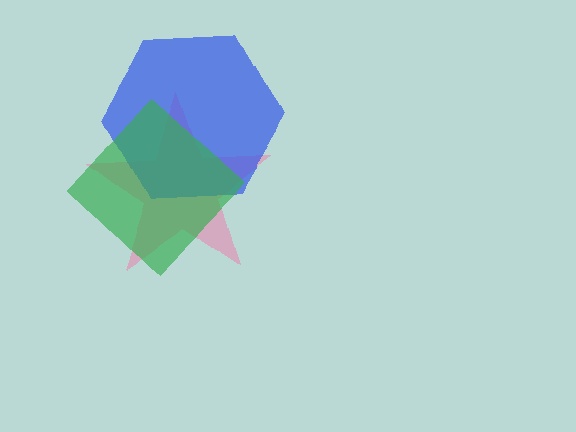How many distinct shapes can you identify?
There are 3 distinct shapes: a pink star, a blue hexagon, a green diamond.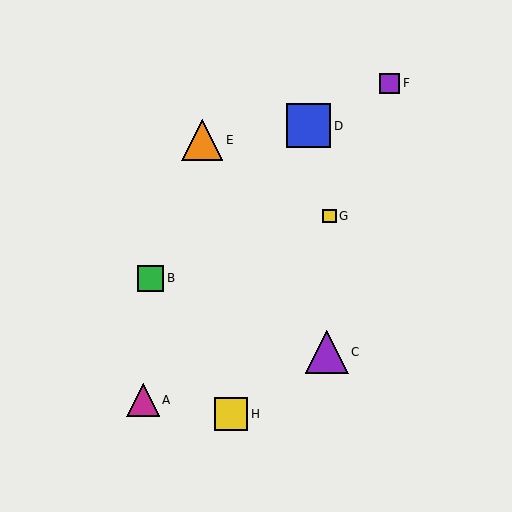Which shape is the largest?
The blue square (labeled D) is the largest.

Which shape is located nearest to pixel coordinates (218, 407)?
The yellow square (labeled H) at (231, 414) is nearest to that location.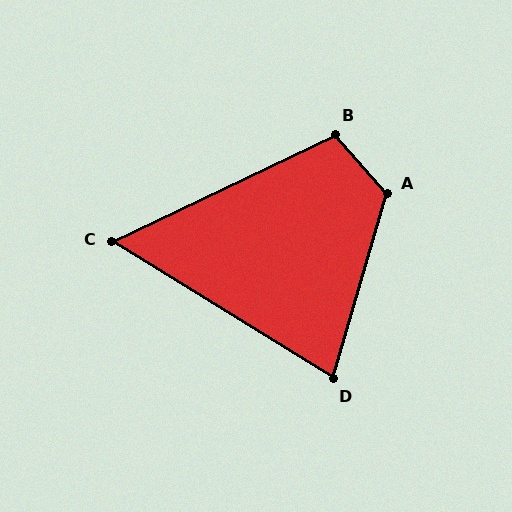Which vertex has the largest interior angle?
A, at approximately 123 degrees.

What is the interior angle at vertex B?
Approximately 106 degrees (obtuse).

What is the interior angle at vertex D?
Approximately 74 degrees (acute).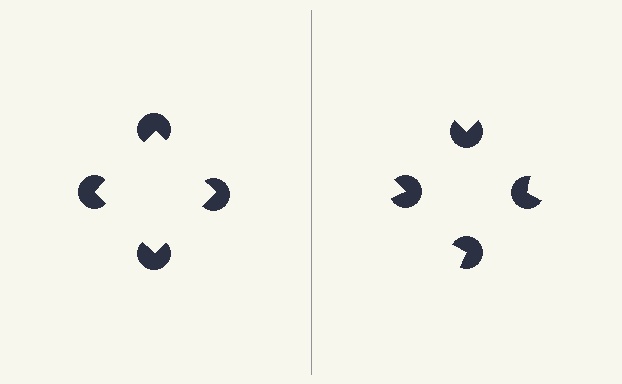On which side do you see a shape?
An illusory square appears on the left side. On the right side the wedge cuts are rotated, so no coherent shape forms.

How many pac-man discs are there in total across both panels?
8 — 4 on each side.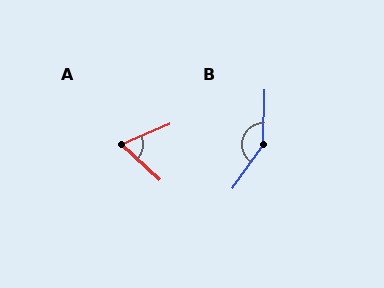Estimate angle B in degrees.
Approximately 147 degrees.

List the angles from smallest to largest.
A (66°), B (147°).